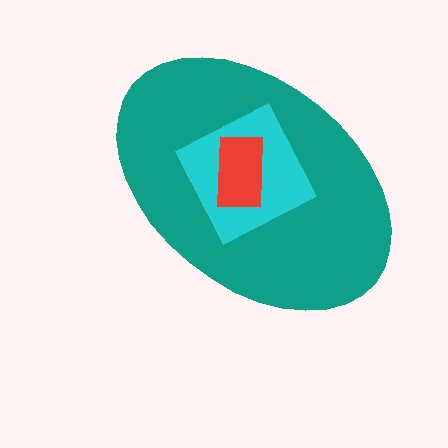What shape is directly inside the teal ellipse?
The cyan diamond.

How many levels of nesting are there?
3.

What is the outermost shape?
The teal ellipse.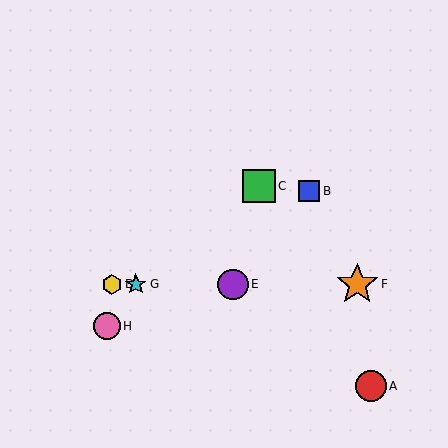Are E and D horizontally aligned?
Yes, both are at y≈284.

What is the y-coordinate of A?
Object A is at y≈386.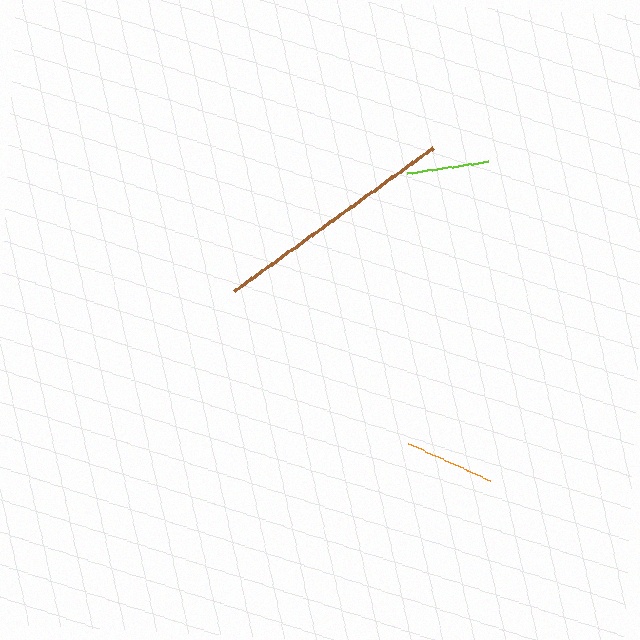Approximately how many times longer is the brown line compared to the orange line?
The brown line is approximately 2.7 times the length of the orange line.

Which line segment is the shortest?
The lime line is the shortest at approximately 82 pixels.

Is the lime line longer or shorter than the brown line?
The brown line is longer than the lime line.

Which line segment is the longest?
The brown line is the longest at approximately 245 pixels.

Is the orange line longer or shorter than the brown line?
The brown line is longer than the orange line.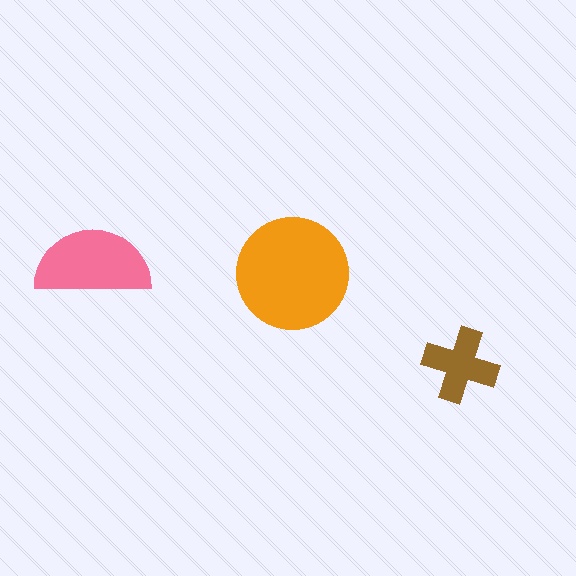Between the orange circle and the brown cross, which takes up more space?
The orange circle.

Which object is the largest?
The orange circle.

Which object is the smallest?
The brown cross.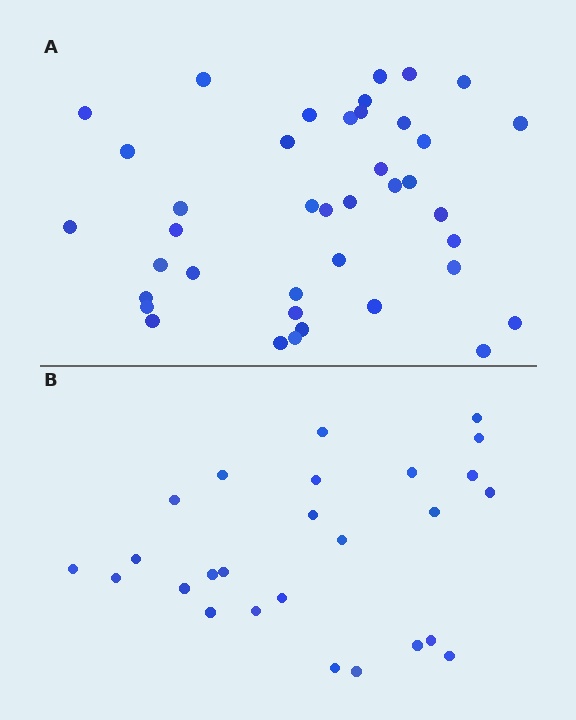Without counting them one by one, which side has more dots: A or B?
Region A (the top region) has more dots.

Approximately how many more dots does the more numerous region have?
Region A has approximately 15 more dots than region B.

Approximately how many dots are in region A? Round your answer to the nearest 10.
About 40 dots.